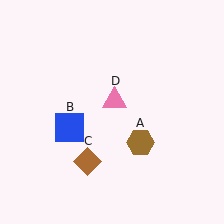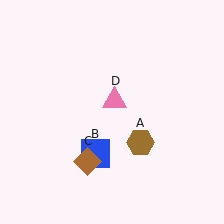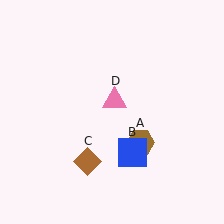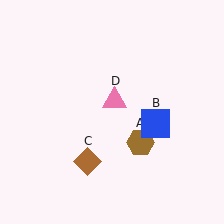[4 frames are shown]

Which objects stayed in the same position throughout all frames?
Brown hexagon (object A) and brown diamond (object C) and pink triangle (object D) remained stationary.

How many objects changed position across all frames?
1 object changed position: blue square (object B).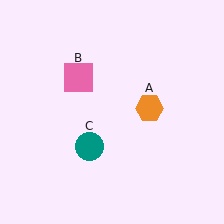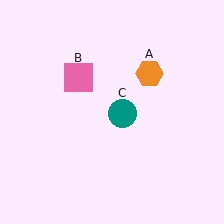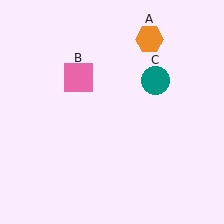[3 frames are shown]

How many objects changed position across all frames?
2 objects changed position: orange hexagon (object A), teal circle (object C).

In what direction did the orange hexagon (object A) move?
The orange hexagon (object A) moved up.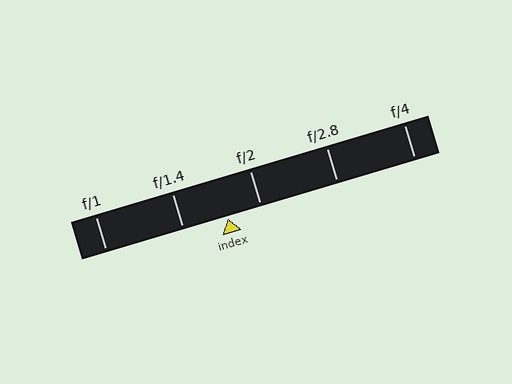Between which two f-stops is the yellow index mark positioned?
The index mark is between f/1.4 and f/2.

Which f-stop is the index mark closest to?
The index mark is closest to f/2.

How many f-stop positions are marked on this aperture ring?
There are 5 f-stop positions marked.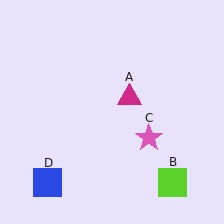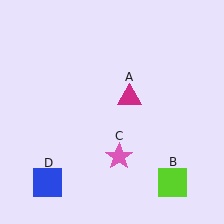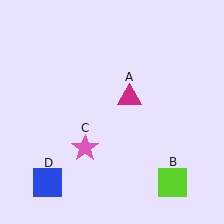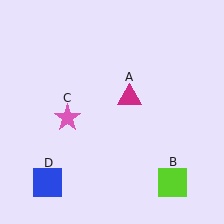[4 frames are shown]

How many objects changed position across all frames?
1 object changed position: pink star (object C).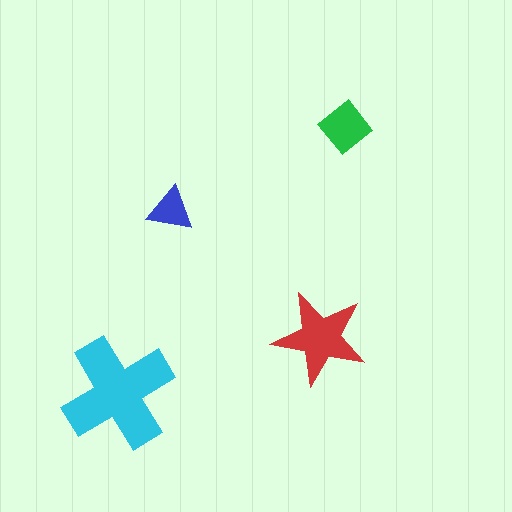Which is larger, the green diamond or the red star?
The red star.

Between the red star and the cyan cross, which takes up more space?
The cyan cross.